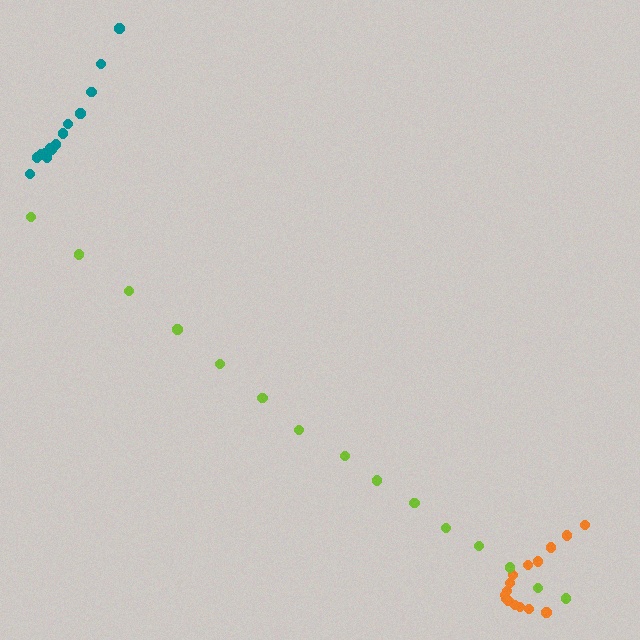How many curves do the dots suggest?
There are 3 distinct paths.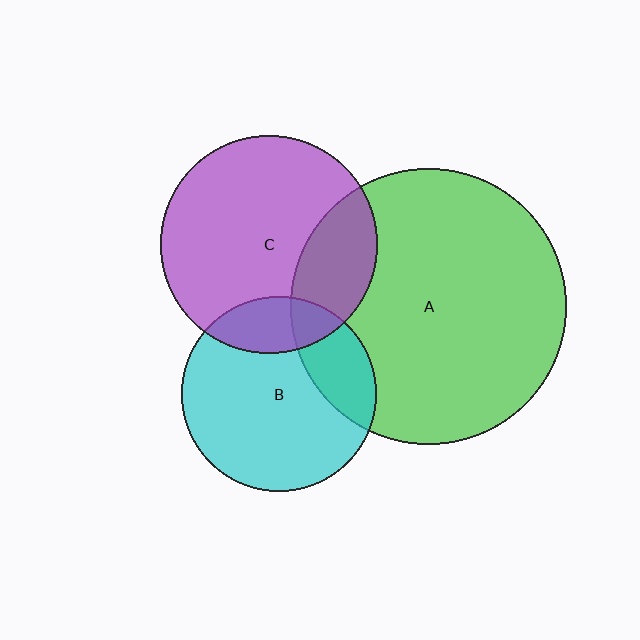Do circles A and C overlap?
Yes.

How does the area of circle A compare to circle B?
Approximately 2.0 times.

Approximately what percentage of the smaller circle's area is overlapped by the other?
Approximately 25%.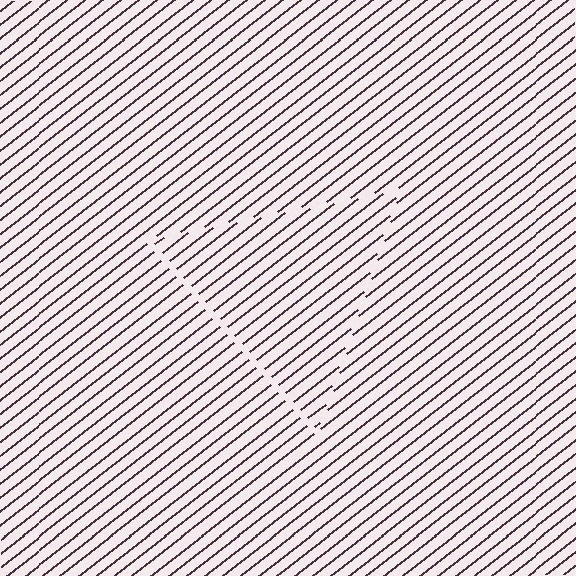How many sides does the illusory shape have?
3 sides — the line-ends trace a triangle.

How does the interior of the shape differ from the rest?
The interior of the shape contains the same grating, shifted by half a period — the contour is defined by the phase discontinuity where line-ends from the inner and outer gratings abut.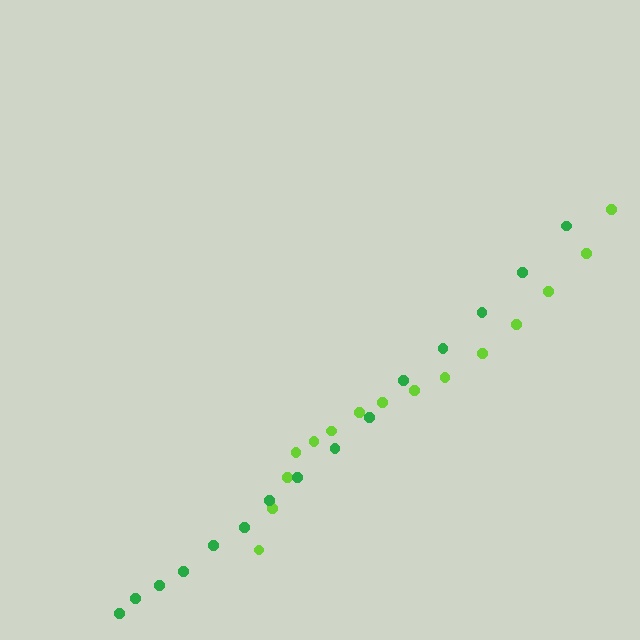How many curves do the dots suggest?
There are 2 distinct paths.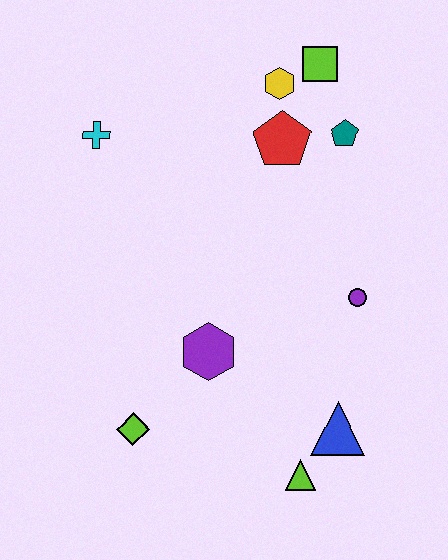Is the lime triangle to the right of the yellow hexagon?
Yes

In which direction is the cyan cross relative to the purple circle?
The cyan cross is to the left of the purple circle.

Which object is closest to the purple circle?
The blue triangle is closest to the purple circle.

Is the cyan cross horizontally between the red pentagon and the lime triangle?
No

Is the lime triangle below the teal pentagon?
Yes